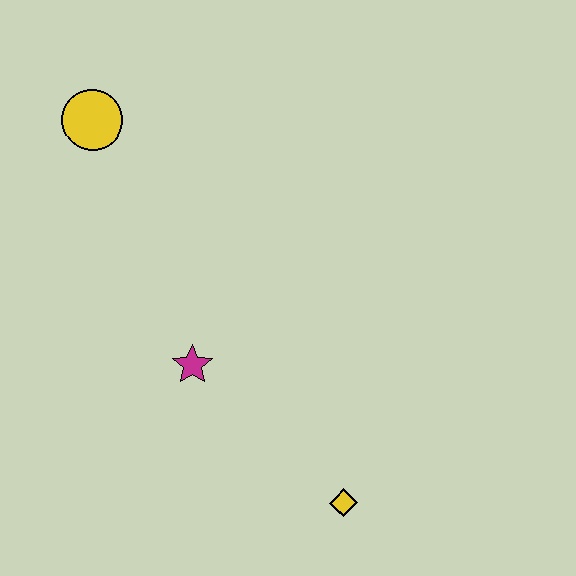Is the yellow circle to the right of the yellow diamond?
No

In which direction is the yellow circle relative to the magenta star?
The yellow circle is above the magenta star.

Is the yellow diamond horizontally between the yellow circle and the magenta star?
No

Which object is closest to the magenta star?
The yellow diamond is closest to the magenta star.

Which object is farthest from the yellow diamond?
The yellow circle is farthest from the yellow diamond.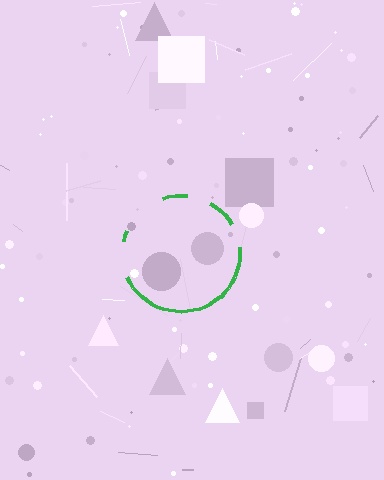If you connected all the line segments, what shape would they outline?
They would outline a circle.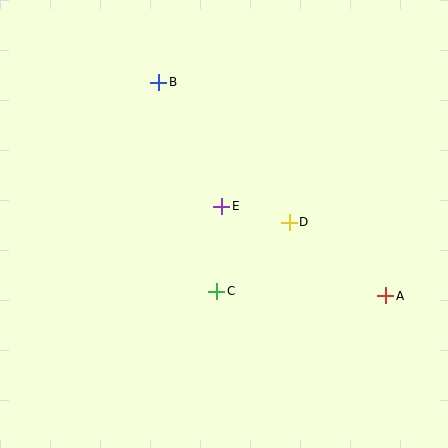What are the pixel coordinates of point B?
Point B is at (159, 83).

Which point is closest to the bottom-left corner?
Point C is closest to the bottom-left corner.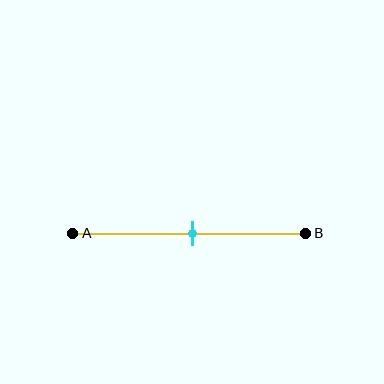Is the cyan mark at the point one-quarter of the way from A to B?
No, the mark is at about 50% from A, not at the 25% one-quarter point.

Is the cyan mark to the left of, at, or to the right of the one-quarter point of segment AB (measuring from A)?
The cyan mark is to the right of the one-quarter point of segment AB.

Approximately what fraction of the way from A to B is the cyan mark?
The cyan mark is approximately 50% of the way from A to B.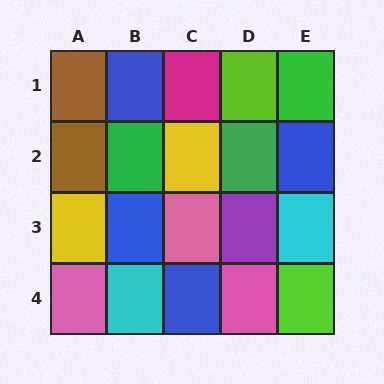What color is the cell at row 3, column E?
Cyan.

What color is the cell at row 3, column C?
Pink.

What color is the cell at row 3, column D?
Purple.